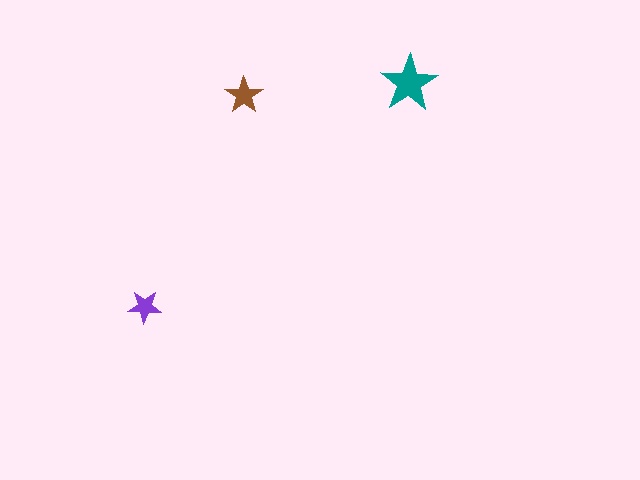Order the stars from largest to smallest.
the teal one, the brown one, the purple one.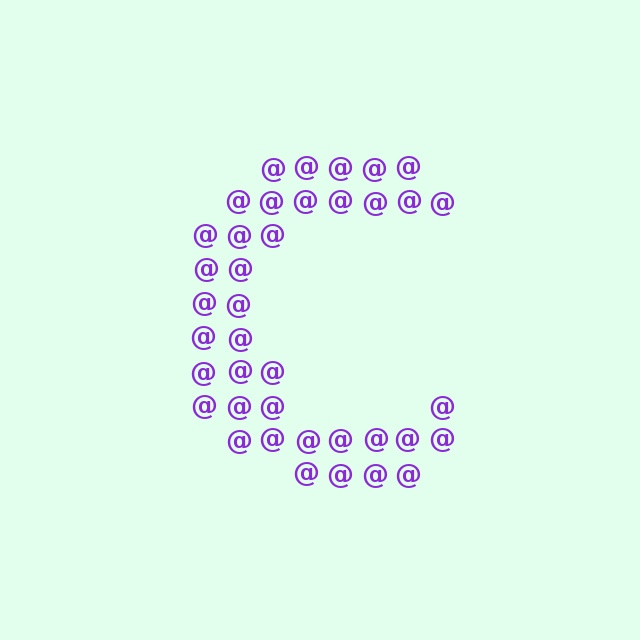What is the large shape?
The large shape is the letter C.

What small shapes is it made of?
It is made of small at signs.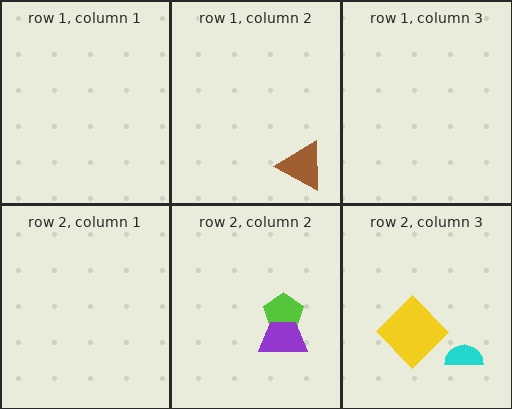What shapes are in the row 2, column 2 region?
The lime pentagon, the purple trapezoid.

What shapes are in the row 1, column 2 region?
The brown triangle.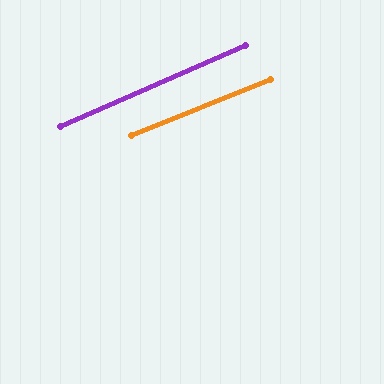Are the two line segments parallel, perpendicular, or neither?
Parallel — their directions differ by only 1.8°.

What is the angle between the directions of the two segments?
Approximately 2 degrees.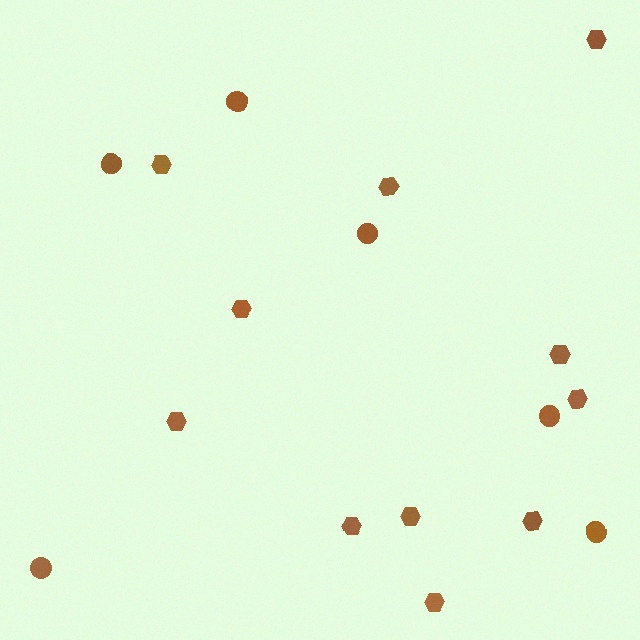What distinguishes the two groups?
There are 2 groups: one group of circles (6) and one group of hexagons (11).